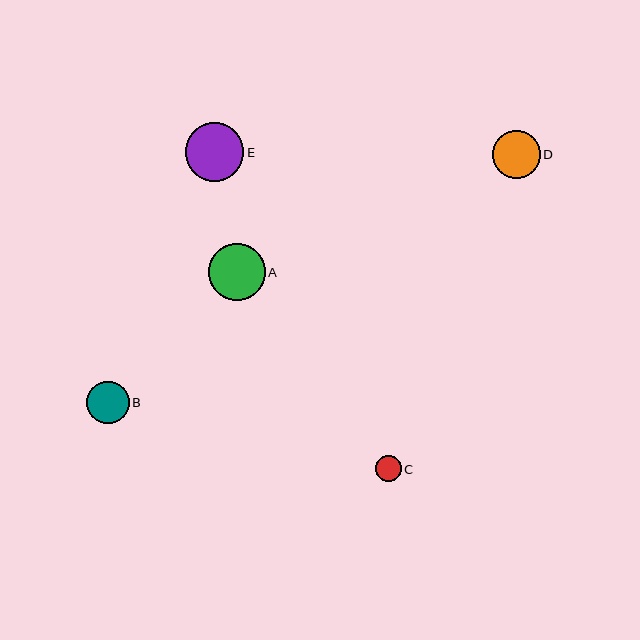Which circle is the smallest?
Circle C is the smallest with a size of approximately 26 pixels.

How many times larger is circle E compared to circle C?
Circle E is approximately 2.2 times the size of circle C.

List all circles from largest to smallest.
From largest to smallest: E, A, D, B, C.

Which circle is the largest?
Circle E is the largest with a size of approximately 58 pixels.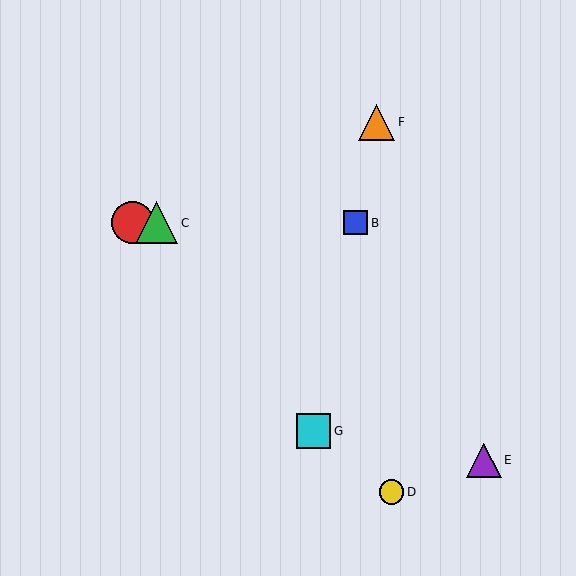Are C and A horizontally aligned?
Yes, both are at y≈223.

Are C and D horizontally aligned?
No, C is at y≈223 and D is at y≈492.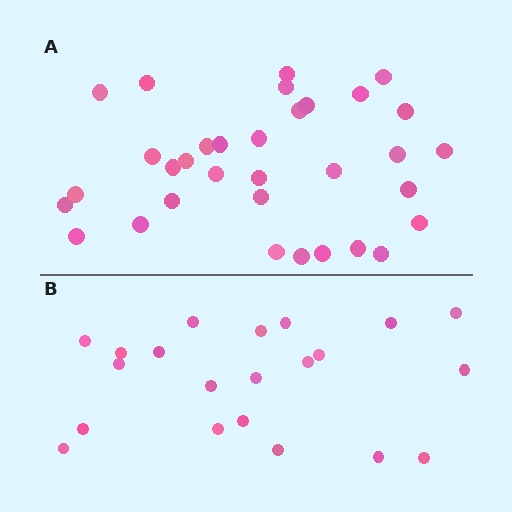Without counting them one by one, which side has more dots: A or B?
Region A (the top region) has more dots.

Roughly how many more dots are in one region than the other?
Region A has roughly 12 or so more dots than region B.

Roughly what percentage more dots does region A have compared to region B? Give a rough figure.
About 55% more.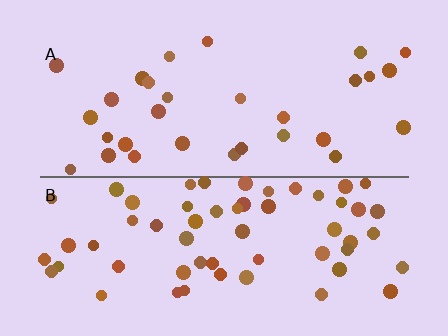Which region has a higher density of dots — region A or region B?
B (the bottom).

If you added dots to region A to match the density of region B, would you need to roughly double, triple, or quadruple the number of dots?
Approximately double.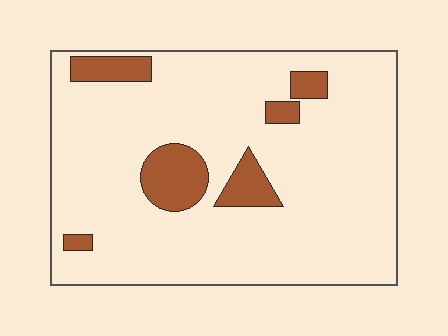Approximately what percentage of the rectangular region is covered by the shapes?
Approximately 15%.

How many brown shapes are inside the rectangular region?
6.